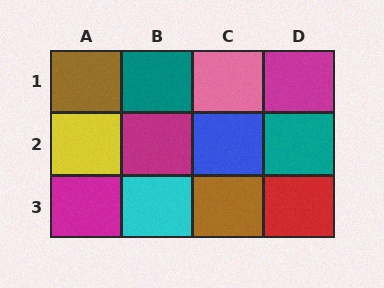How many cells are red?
1 cell is red.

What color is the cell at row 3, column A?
Magenta.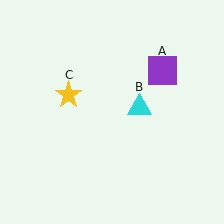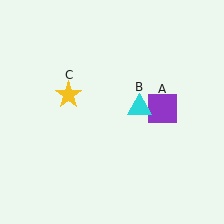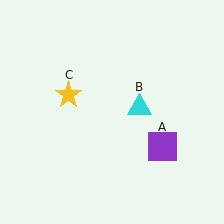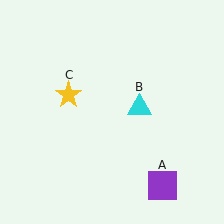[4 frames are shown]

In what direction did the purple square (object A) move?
The purple square (object A) moved down.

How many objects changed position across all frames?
1 object changed position: purple square (object A).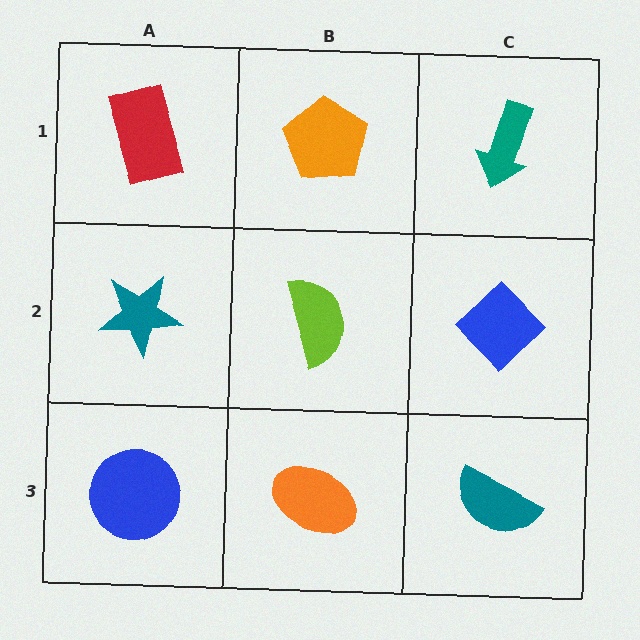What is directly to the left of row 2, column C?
A lime semicircle.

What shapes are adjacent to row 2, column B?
An orange pentagon (row 1, column B), an orange ellipse (row 3, column B), a teal star (row 2, column A), a blue diamond (row 2, column C).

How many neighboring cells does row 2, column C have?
3.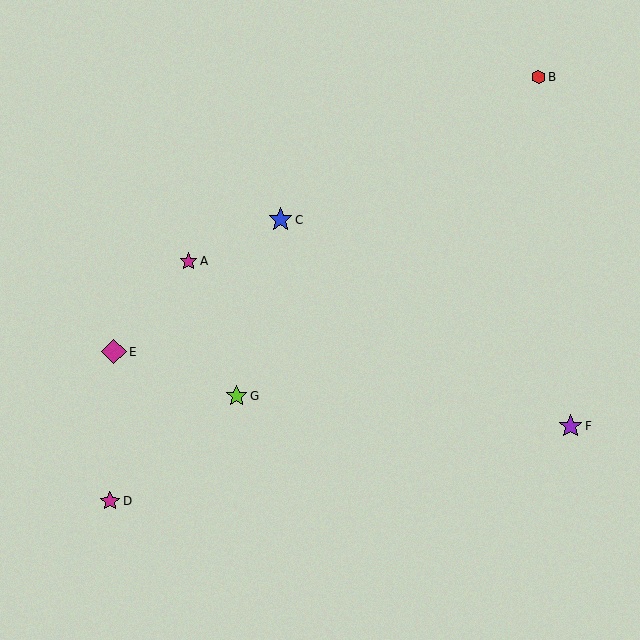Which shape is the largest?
The magenta diamond (labeled E) is the largest.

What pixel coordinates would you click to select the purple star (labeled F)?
Click at (571, 426) to select the purple star F.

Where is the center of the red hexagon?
The center of the red hexagon is at (539, 77).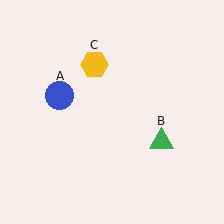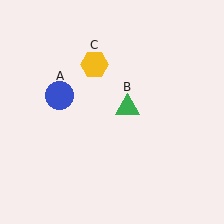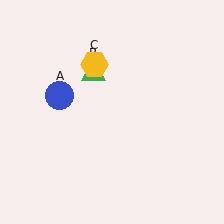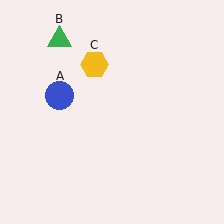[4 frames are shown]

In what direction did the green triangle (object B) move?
The green triangle (object B) moved up and to the left.